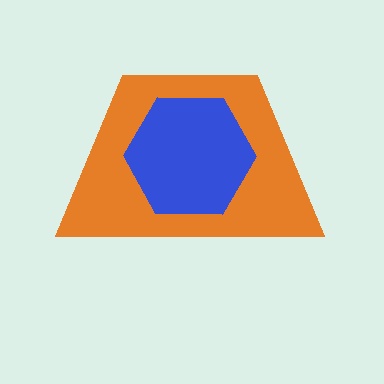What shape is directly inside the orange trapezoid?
The blue hexagon.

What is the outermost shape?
The orange trapezoid.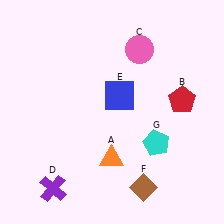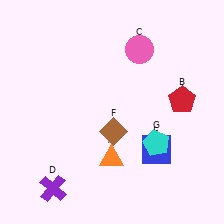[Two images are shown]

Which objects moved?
The objects that moved are: the blue square (E), the brown diamond (F).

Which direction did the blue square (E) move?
The blue square (E) moved down.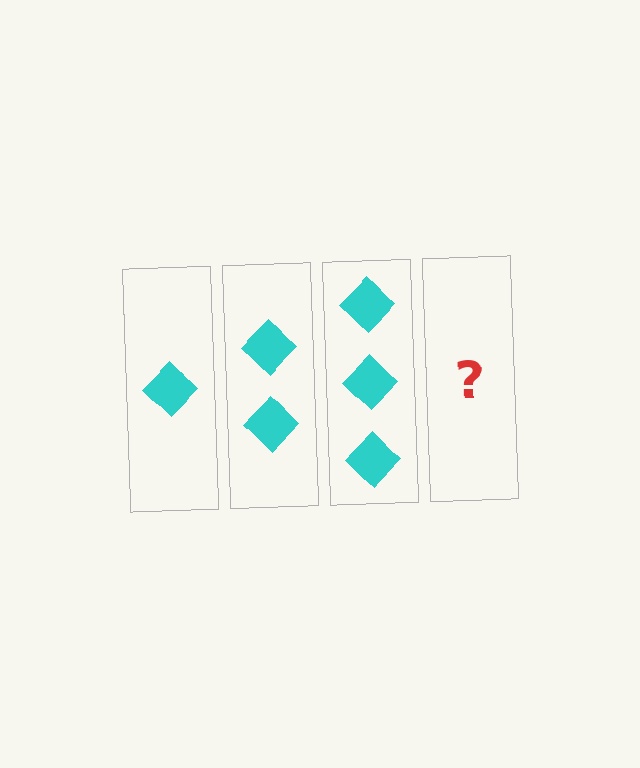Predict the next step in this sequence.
The next step is 4 diamonds.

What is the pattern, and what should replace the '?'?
The pattern is that each step adds one more diamond. The '?' should be 4 diamonds.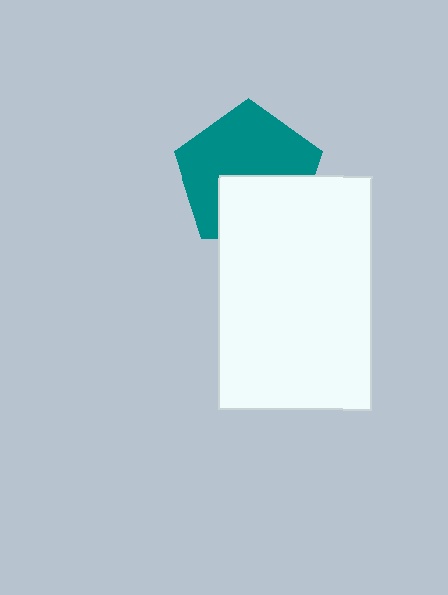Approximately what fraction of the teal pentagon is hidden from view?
Roughly 38% of the teal pentagon is hidden behind the white rectangle.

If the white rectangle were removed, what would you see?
You would see the complete teal pentagon.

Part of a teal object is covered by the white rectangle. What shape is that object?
It is a pentagon.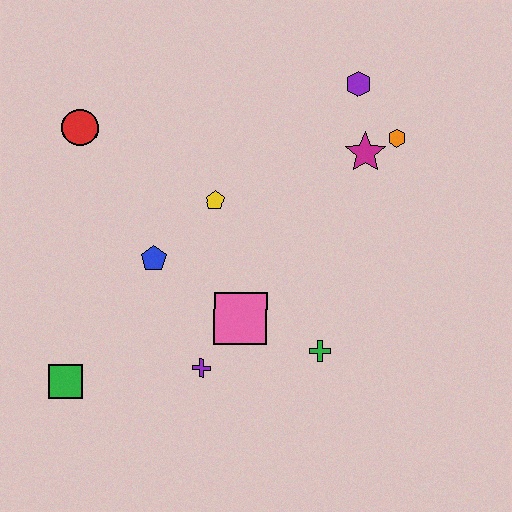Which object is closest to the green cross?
The pink square is closest to the green cross.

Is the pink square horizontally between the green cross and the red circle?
Yes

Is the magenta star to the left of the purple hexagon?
No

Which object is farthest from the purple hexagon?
The green square is farthest from the purple hexagon.